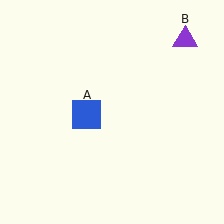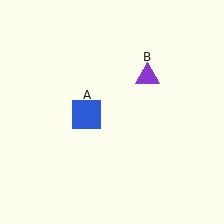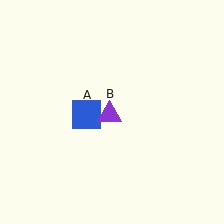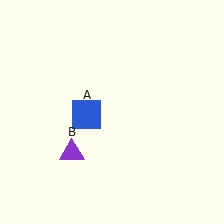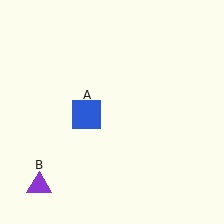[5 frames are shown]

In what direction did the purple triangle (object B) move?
The purple triangle (object B) moved down and to the left.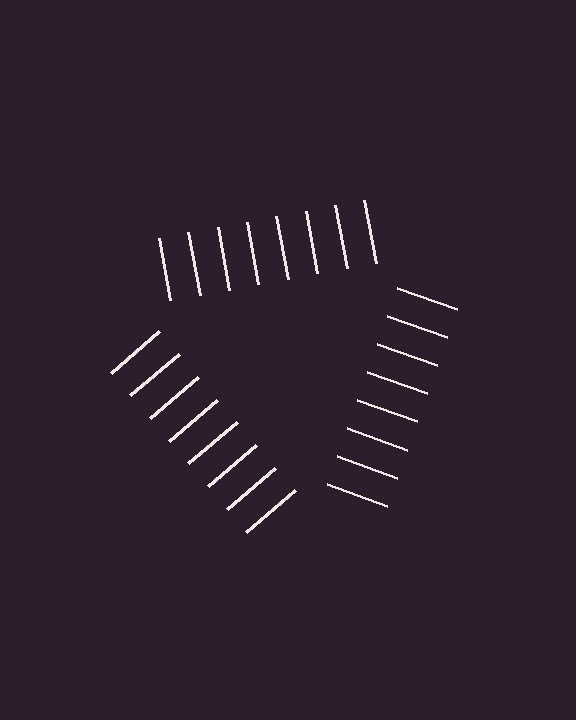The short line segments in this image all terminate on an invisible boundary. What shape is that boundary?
An illusory triangle — the line segments terminate on its edges but no continuous stroke is drawn.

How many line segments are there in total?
24 — 8 along each of the 3 edges.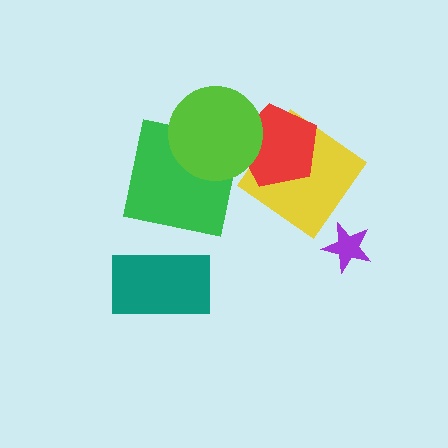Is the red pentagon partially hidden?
Yes, it is partially covered by another shape.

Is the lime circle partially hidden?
No, no other shape covers it.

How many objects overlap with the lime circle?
2 objects overlap with the lime circle.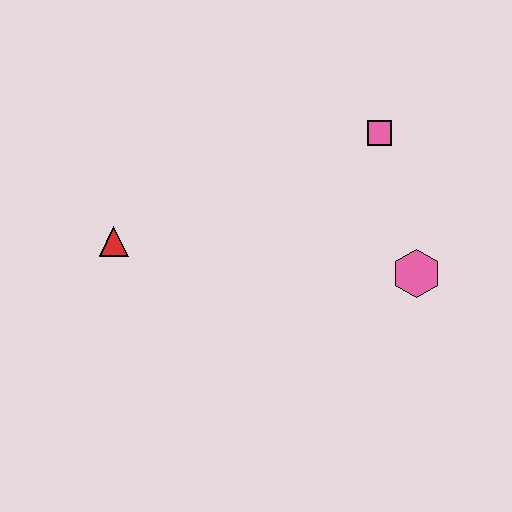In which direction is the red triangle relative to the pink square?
The red triangle is to the left of the pink square.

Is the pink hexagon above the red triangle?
No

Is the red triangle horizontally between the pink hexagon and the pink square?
No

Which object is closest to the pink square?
The pink hexagon is closest to the pink square.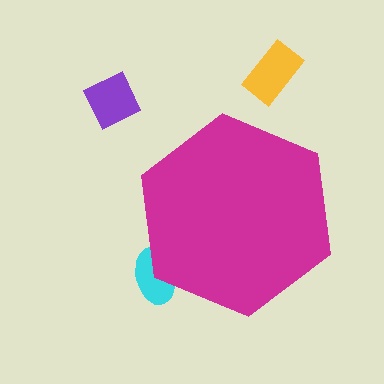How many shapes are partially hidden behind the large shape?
1 shape is partially hidden.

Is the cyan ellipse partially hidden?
Yes, the cyan ellipse is partially hidden behind the magenta hexagon.